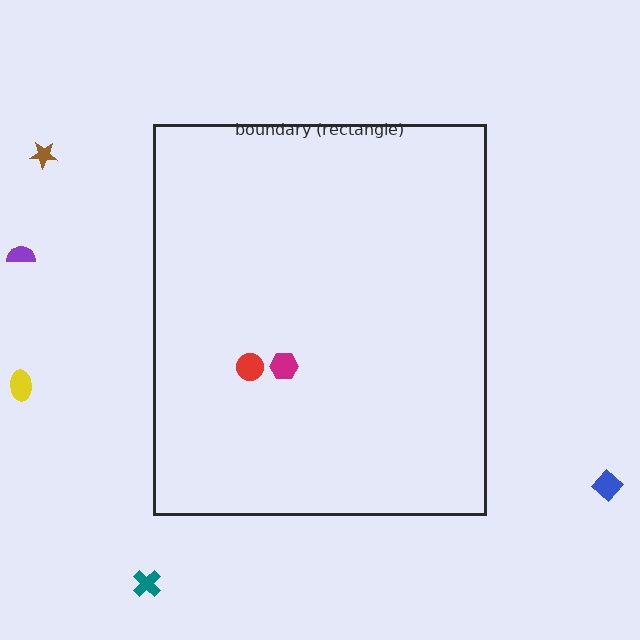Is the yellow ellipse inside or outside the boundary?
Outside.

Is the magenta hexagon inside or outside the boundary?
Inside.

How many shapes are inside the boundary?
2 inside, 5 outside.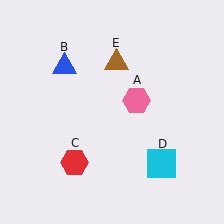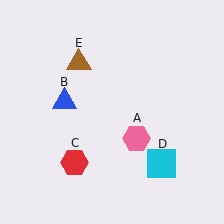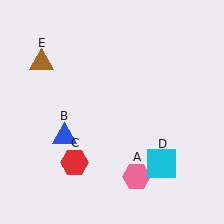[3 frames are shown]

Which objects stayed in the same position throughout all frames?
Red hexagon (object C) and cyan square (object D) remained stationary.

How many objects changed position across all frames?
3 objects changed position: pink hexagon (object A), blue triangle (object B), brown triangle (object E).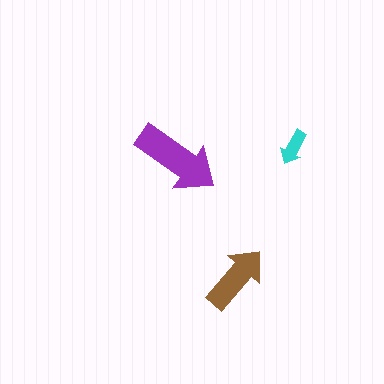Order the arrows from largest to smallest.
the purple one, the brown one, the cyan one.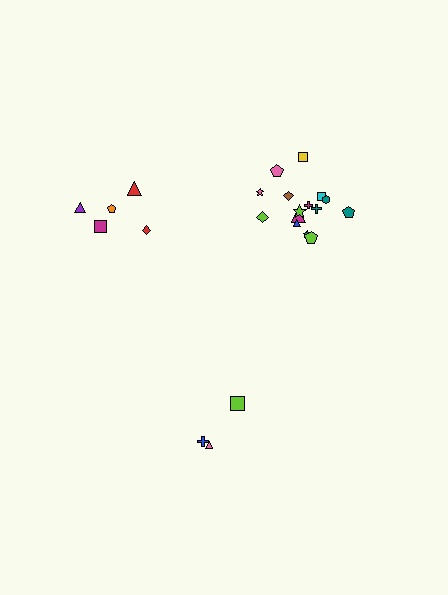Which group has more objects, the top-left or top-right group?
The top-right group.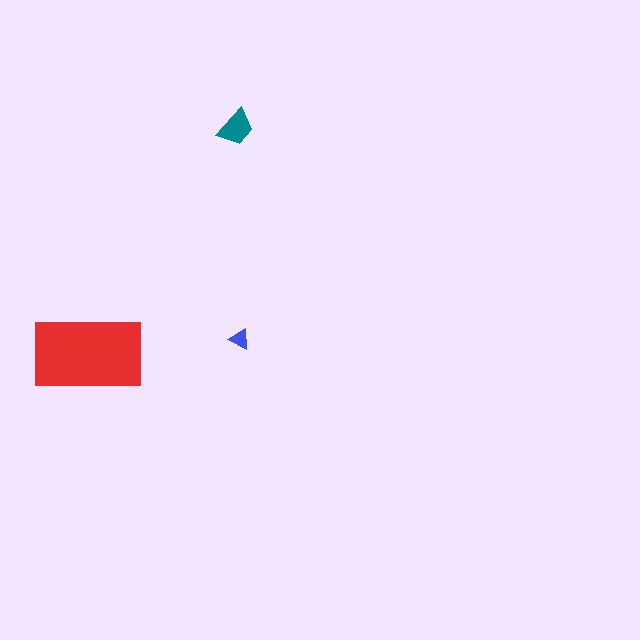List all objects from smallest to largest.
The blue triangle, the teal trapezoid, the red rectangle.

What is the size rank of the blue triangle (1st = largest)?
3rd.